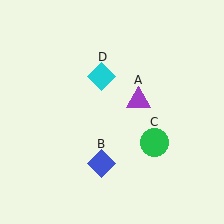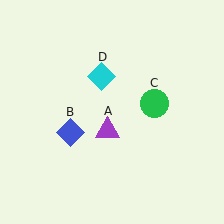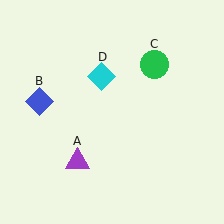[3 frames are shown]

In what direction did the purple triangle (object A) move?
The purple triangle (object A) moved down and to the left.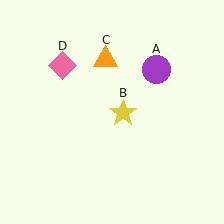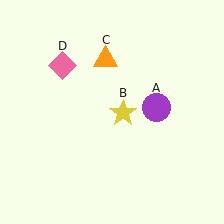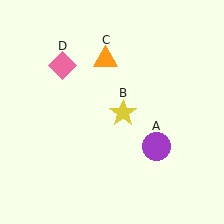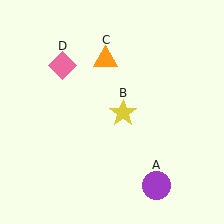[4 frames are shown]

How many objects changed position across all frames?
1 object changed position: purple circle (object A).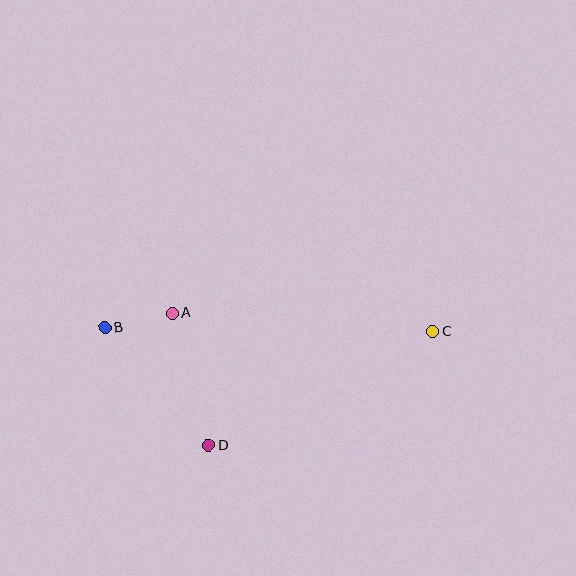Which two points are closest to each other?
Points A and B are closest to each other.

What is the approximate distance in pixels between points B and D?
The distance between B and D is approximately 157 pixels.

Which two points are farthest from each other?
Points B and C are farthest from each other.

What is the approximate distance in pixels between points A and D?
The distance between A and D is approximately 137 pixels.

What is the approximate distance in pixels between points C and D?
The distance between C and D is approximately 252 pixels.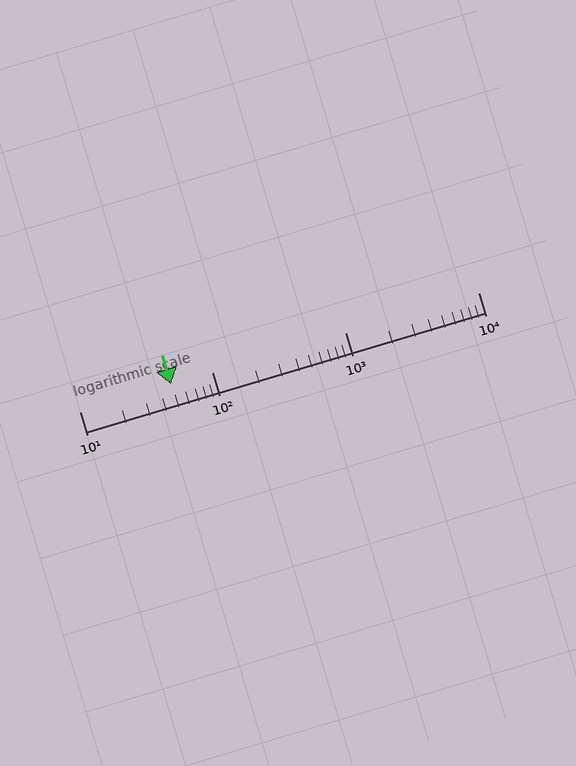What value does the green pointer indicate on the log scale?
The pointer indicates approximately 49.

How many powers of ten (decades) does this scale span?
The scale spans 3 decades, from 10 to 10000.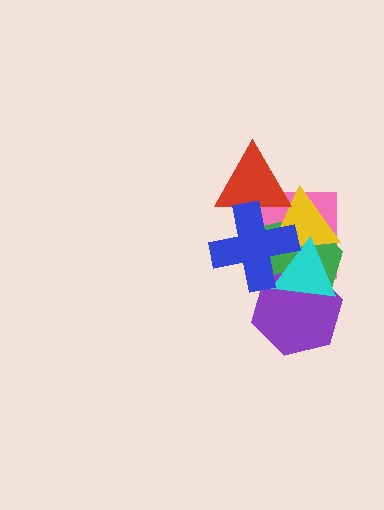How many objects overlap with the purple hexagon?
4 objects overlap with the purple hexagon.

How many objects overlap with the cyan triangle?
5 objects overlap with the cyan triangle.